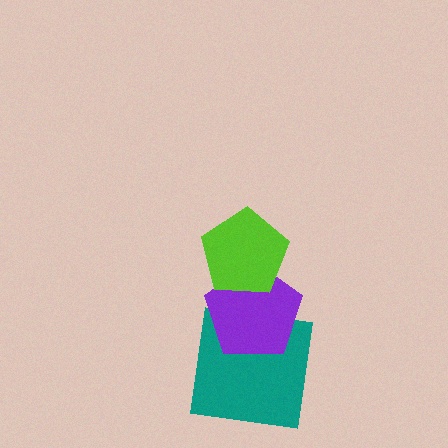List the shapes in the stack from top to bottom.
From top to bottom: the lime pentagon, the purple pentagon, the teal square.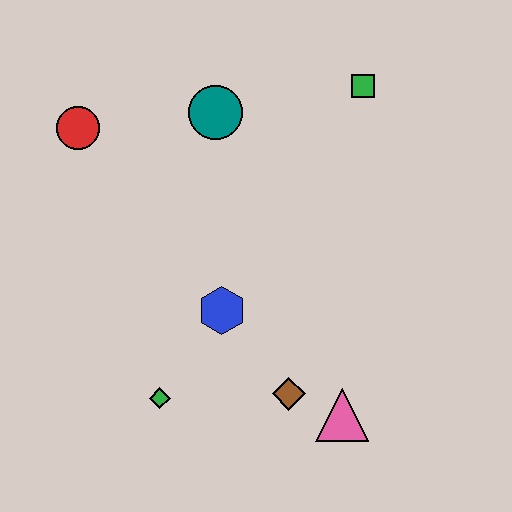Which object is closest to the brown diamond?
The pink triangle is closest to the brown diamond.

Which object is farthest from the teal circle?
The pink triangle is farthest from the teal circle.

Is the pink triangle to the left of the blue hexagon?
No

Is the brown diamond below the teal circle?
Yes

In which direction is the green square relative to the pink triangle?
The green square is above the pink triangle.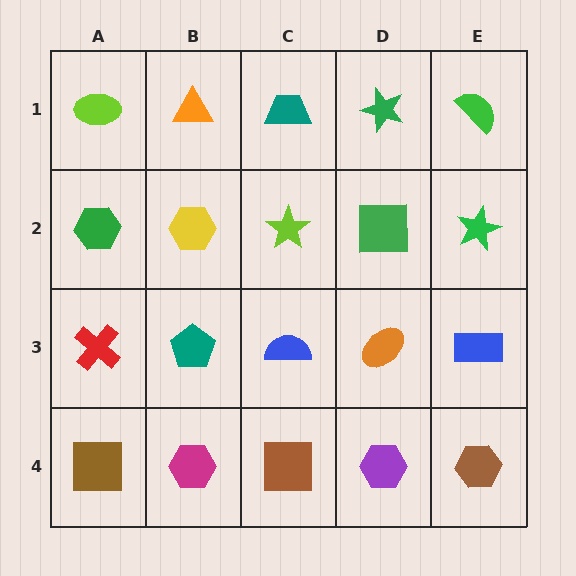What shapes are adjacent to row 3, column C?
A lime star (row 2, column C), a brown square (row 4, column C), a teal pentagon (row 3, column B), an orange ellipse (row 3, column D).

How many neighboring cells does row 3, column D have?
4.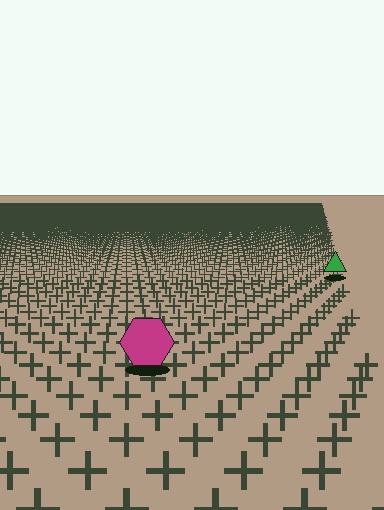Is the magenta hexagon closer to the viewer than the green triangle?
Yes. The magenta hexagon is closer — you can tell from the texture gradient: the ground texture is coarser near it.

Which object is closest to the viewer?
The magenta hexagon is closest. The texture marks near it are larger and more spread out.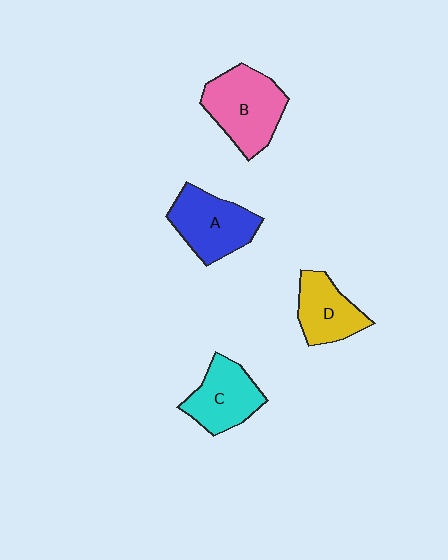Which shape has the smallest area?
Shape D (yellow).